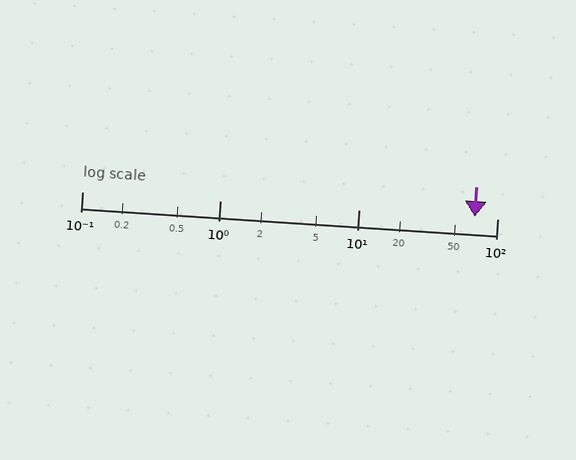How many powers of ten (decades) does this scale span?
The scale spans 3 decades, from 0.1 to 100.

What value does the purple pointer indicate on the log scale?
The pointer indicates approximately 69.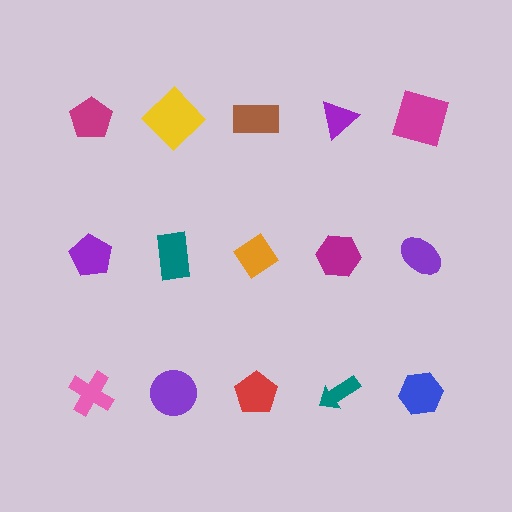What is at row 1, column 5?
A magenta square.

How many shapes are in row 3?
5 shapes.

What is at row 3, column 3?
A red pentagon.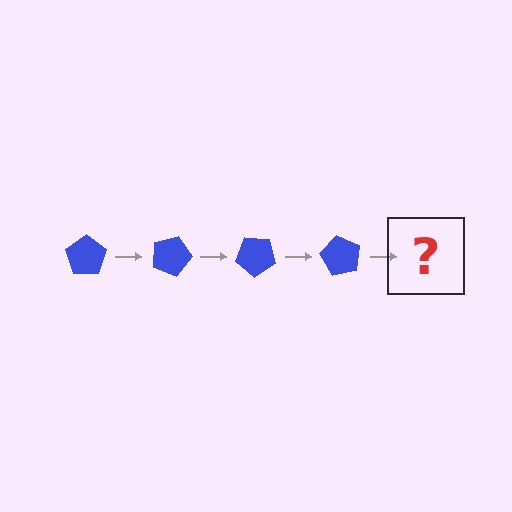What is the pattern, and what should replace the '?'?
The pattern is that the pentagon rotates 20 degrees each step. The '?' should be a blue pentagon rotated 80 degrees.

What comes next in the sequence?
The next element should be a blue pentagon rotated 80 degrees.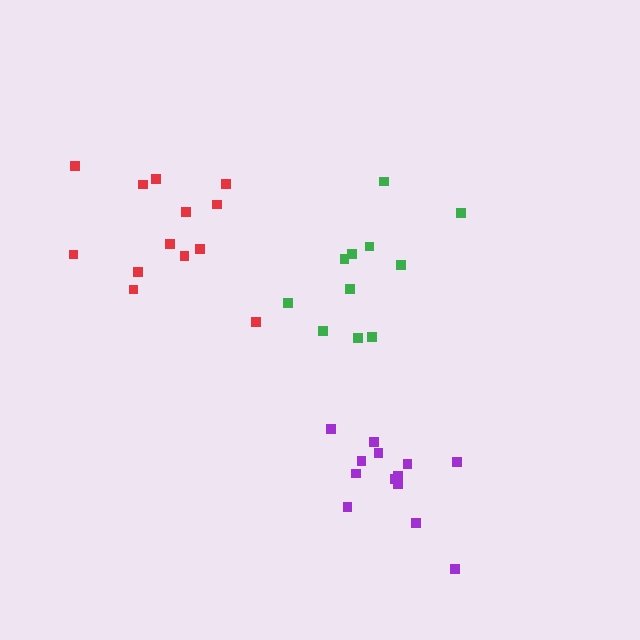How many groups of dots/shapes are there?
There are 3 groups.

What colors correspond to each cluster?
The clusters are colored: green, purple, red.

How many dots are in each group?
Group 1: 11 dots, Group 2: 13 dots, Group 3: 13 dots (37 total).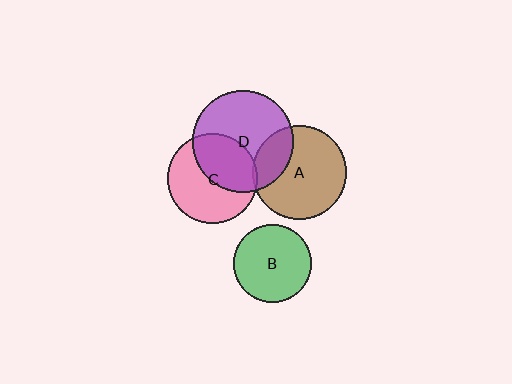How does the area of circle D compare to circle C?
Approximately 1.3 times.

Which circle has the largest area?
Circle D (purple).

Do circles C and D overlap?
Yes.